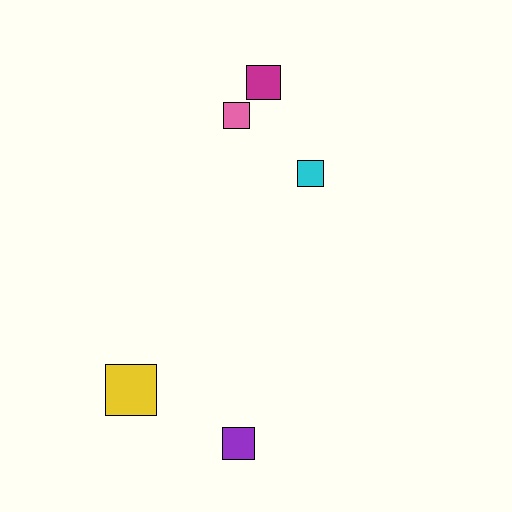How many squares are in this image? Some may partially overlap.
There are 5 squares.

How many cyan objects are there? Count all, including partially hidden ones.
There is 1 cyan object.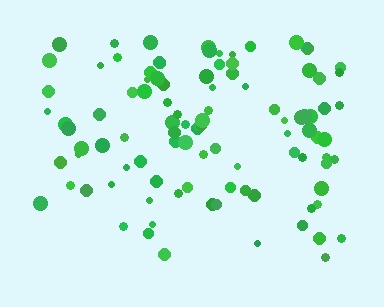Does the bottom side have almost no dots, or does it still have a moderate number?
Still a moderate number, just noticeably fewer than the top.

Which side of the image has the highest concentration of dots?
The top.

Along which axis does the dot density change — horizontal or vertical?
Vertical.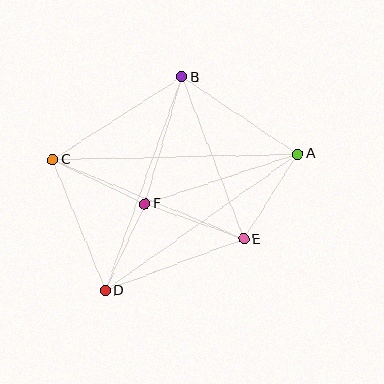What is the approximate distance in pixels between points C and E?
The distance between C and E is approximately 207 pixels.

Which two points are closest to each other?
Points D and F are closest to each other.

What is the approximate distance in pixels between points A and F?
The distance between A and F is approximately 160 pixels.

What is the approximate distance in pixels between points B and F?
The distance between B and F is approximately 132 pixels.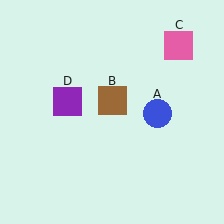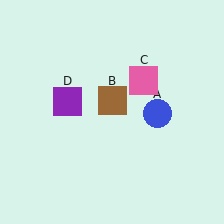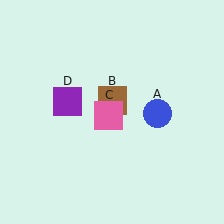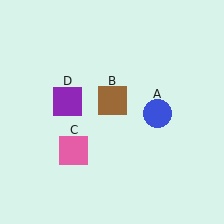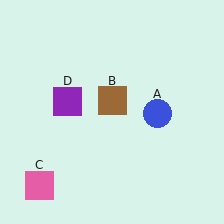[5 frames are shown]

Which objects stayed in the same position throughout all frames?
Blue circle (object A) and brown square (object B) and purple square (object D) remained stationary.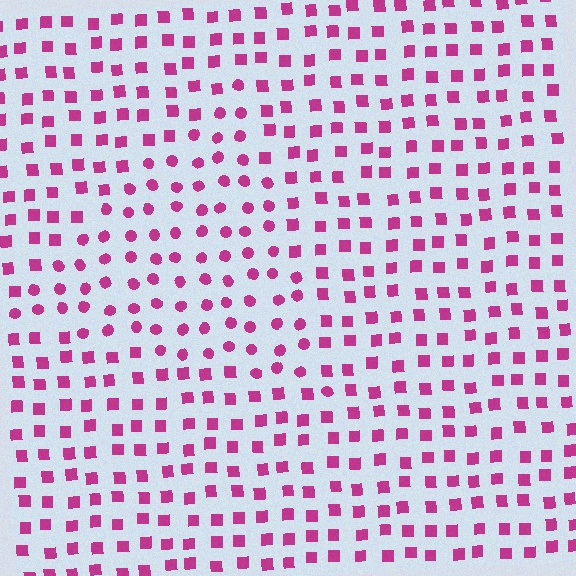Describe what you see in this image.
The image is filled with small magenta elements arranged in a uniform grid. A triangle-shaped region contains circles, while the surrounding area contains squares. The boundary is defined purely by the change in element shape.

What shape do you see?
I see a triangle.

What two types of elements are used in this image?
The image uses circles inside the triangle region and squares outside it.